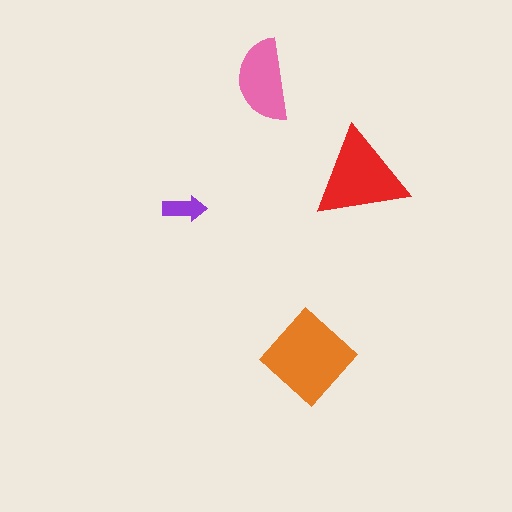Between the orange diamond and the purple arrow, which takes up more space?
The orange diamond.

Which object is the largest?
The orange diamond.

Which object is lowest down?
The orange diamond is bottommost.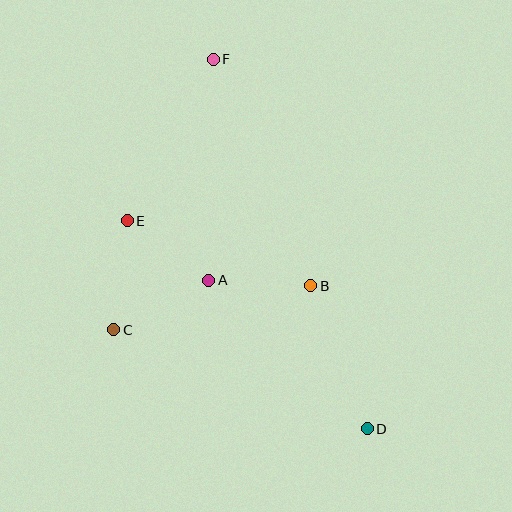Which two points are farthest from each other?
Points D and F are farthest from each other.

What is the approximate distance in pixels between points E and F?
The distance between E and F is approximately 183 pixels.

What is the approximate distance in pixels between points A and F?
The distance between A and F is approximately 221 pixels.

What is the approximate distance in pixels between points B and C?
The distance between B and C is approximately 201 pixels.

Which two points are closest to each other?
Points A and E are closest to each other.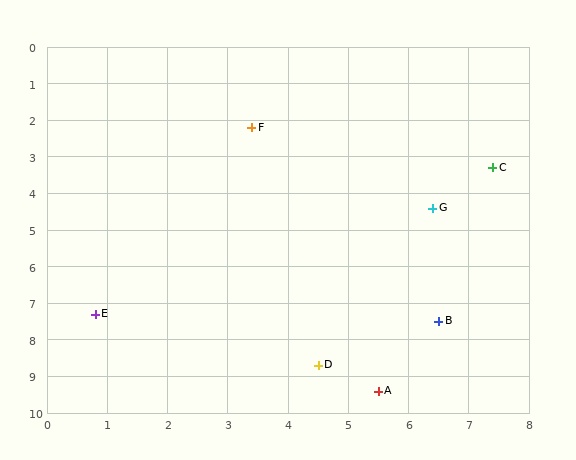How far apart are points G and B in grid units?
Points G and B are about 3.1 grid units apart.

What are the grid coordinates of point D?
Point D is at approximately (4.5, 8.7).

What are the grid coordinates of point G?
Point G is at approximately (6.4, 4.4).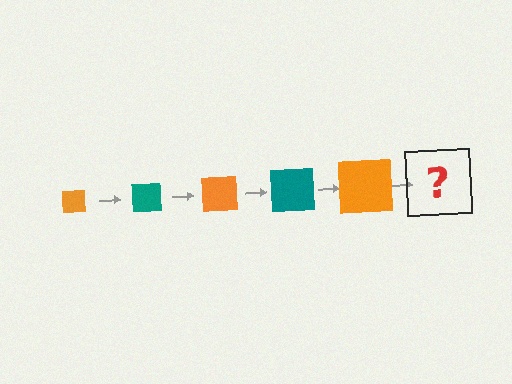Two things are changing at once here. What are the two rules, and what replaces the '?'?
The two rules are that the square grows larger each step and the color cycles through orange and teal. The '?' should be a teal square, larger than the previous one.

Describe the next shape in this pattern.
It should be a teal square, larger than the previous one.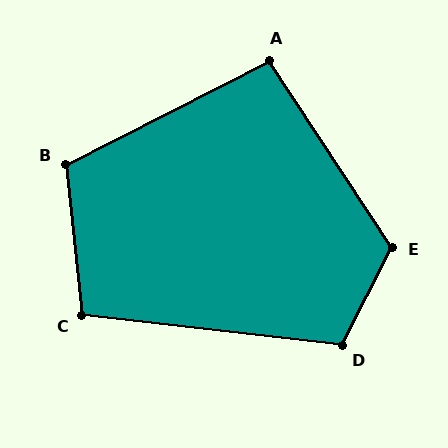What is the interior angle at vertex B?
Approximately 111 degrees (obtuse).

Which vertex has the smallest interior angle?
A, at approximately 96 degrees.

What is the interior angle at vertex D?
Approximately 110 degrees (obtuse).